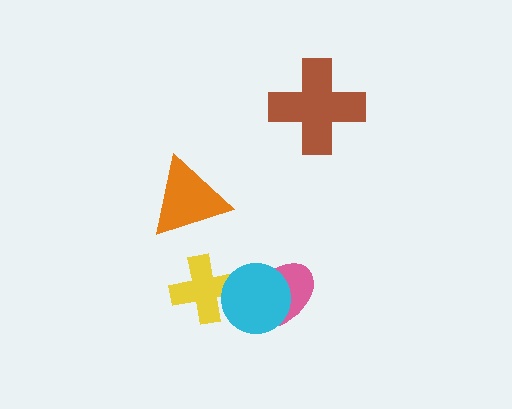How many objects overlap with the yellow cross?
1 object overlaps with the yellow cross.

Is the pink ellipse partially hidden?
Yes, it is partially covered by another shape.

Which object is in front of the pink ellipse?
The cyan circle is in front of the pink ellipse.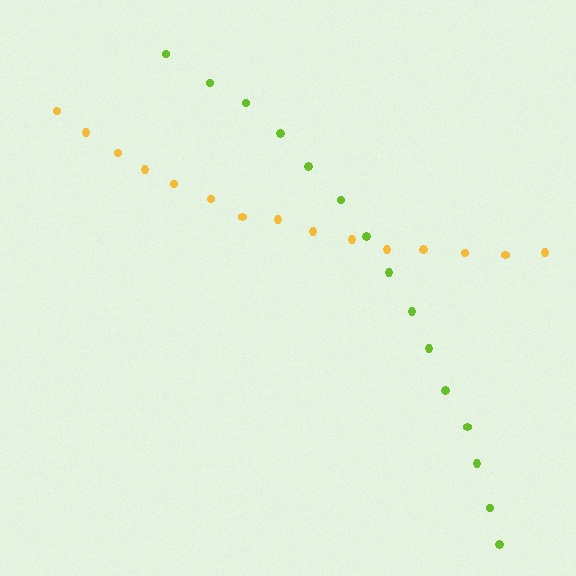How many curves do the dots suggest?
There are 2 distinct paths.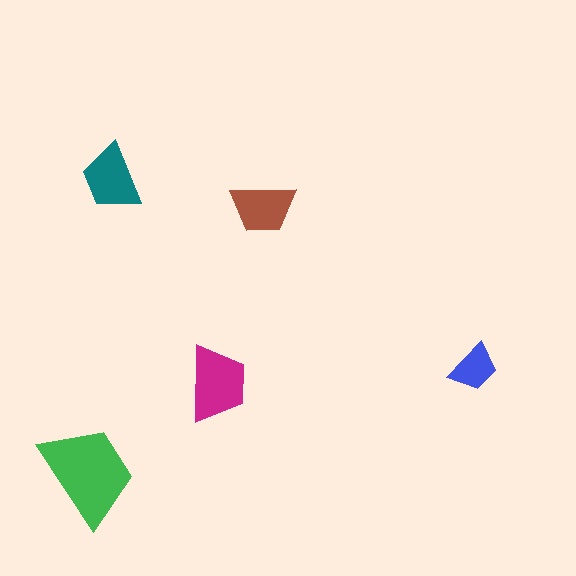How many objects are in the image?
There are 5 objects in the image.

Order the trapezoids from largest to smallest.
the green one, the magenta one, the teal one, the brown one, the blue one.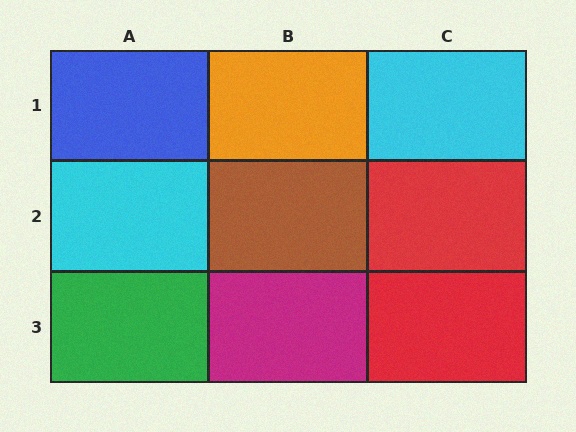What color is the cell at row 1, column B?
Orange.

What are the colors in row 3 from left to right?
Green, magenta, red.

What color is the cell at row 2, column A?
Cyan.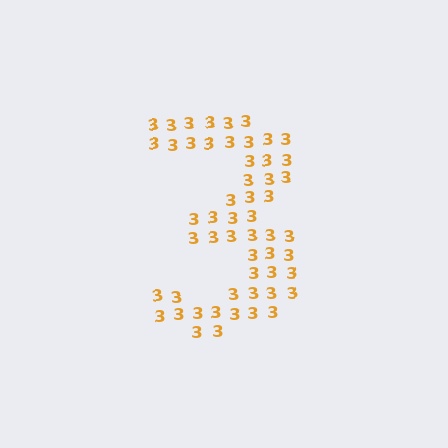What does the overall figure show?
The overall figure shows the digit 3.